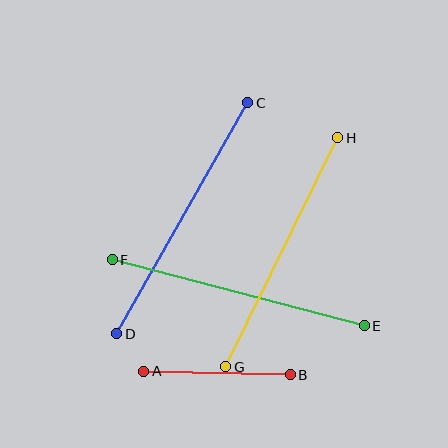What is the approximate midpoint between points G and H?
The midpoint is at approximately (282, 252) pixels.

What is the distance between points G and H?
The distance is approximately 255 pixels.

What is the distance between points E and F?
The distance is approximately 261 pixels.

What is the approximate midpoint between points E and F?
The midpoint is at approximately (238, 293) pixels.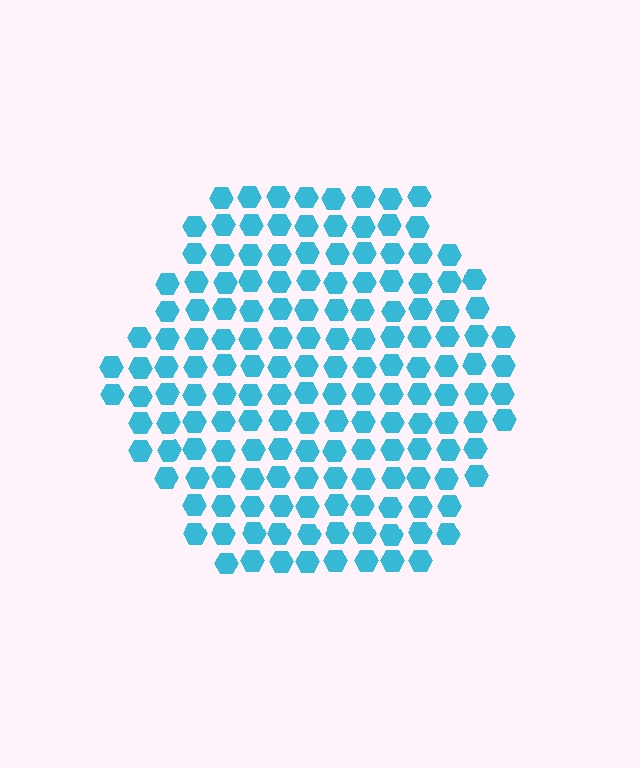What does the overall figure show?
The overall figure shows a hexagon.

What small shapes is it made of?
It is made of small hexagons.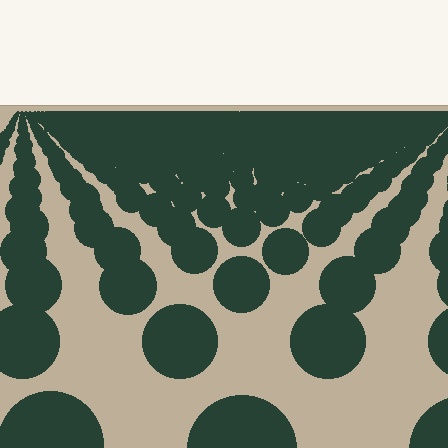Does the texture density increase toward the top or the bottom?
Density increases toward the top.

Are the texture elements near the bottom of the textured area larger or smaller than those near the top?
Larger. Near the bottom, elements are closer to the viewer and appear at a bigger on-screen size.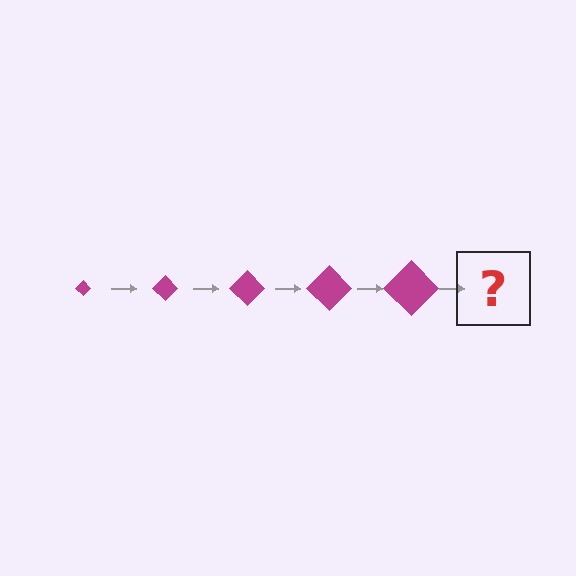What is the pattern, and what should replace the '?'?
The pattern is that the diamond gets progressively larger each step. The '?' should be a magenta diamond, larger than the previous one.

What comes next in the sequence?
The next element should be a magenta diamond, larger than the previous one.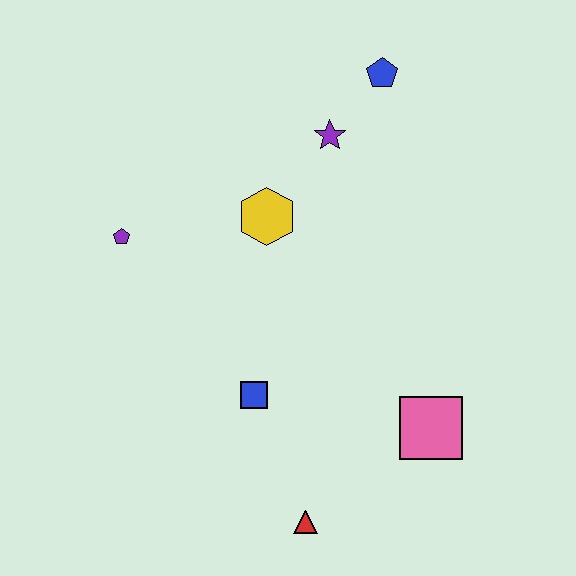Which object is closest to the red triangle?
The blue square is closest to the red triangle.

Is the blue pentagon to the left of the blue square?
No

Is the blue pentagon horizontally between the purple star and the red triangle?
No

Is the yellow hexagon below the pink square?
No